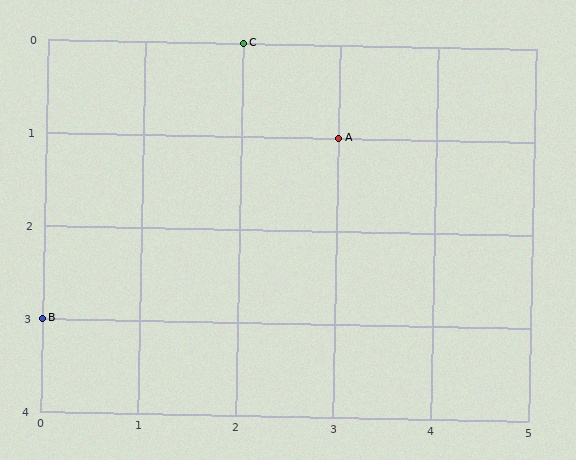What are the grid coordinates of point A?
Point A is at grid coordinates (3, 1).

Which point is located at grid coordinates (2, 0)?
Point C is at (2, 0).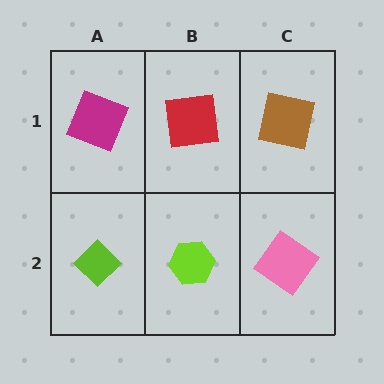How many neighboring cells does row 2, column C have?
2.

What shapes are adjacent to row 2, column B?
A red square (row 1, column B), a lime diamond (row 2, column A), a pink diamond (row 2, column C).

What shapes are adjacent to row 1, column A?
A lime diamond (row 2, column A), a red square (row 1, column B).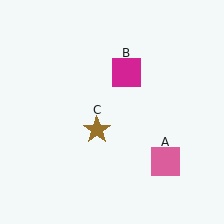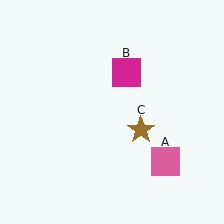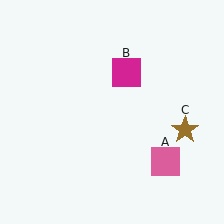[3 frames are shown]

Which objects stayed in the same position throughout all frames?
Pink square (object A) and magenta square (object B) remained stationary.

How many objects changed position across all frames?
1 object changed position: brown star (object C).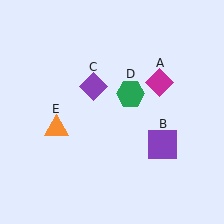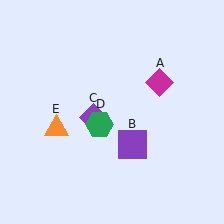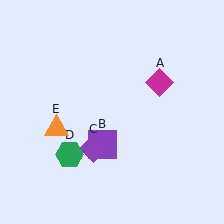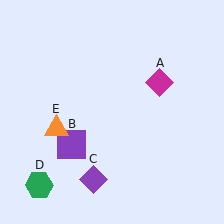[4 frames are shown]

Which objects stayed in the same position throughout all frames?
Magenta diamond (object A) and orange triangle (object E) remained stationary.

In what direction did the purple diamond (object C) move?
The purple diamond (object C) moved down.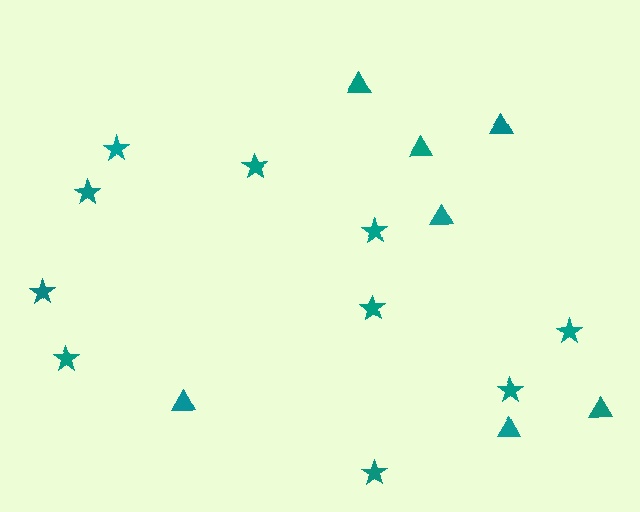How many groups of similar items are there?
There are 2 groups: one group of triangles (7) and one group of stars (10).